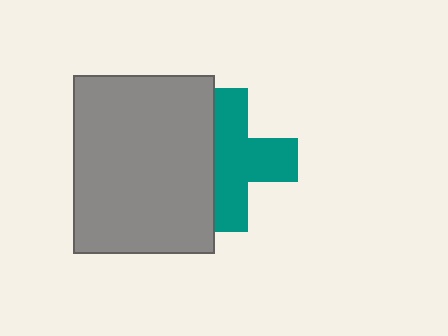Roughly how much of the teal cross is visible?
Most of it is visible (roughly 65%).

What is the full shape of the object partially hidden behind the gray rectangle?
The partially hidden object is a teal cross.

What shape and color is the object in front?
The object in front is a gray rectangle.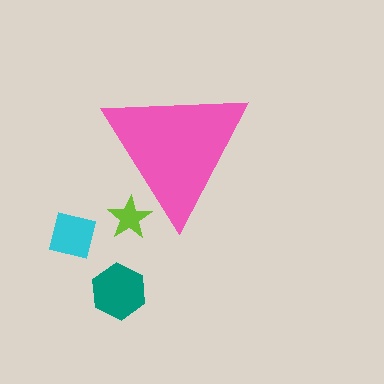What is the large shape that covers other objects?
A pink triangle.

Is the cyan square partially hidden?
No, the cyan square is fully visible.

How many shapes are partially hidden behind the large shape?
1 shape is partially hidden.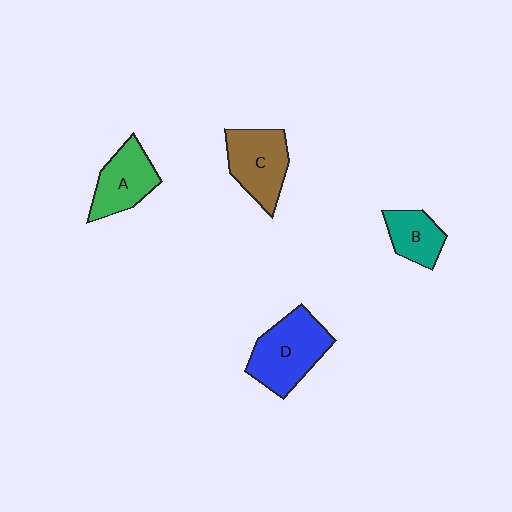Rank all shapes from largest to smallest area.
From largest to smallest: D (blue), C (brown), A (green), B (teal).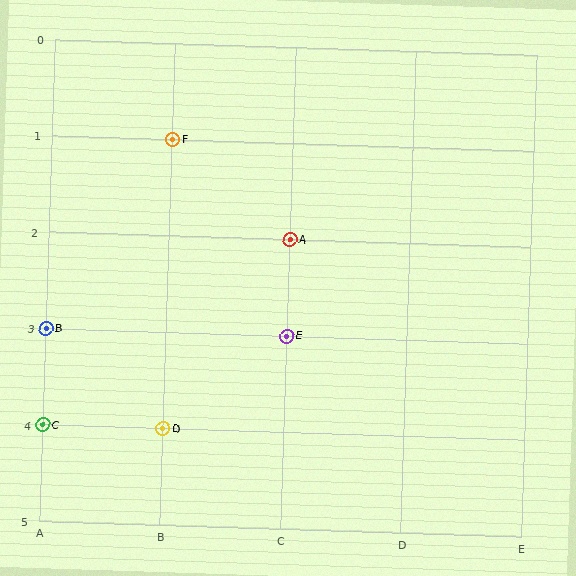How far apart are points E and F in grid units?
Points E and F are 1 column and 2 rows apart (about 2.2 grid units diagonally).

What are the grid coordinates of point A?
Point A is at grid coordinates (C, 2).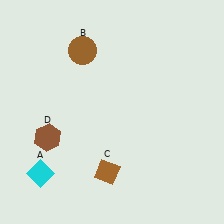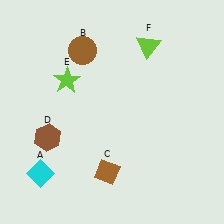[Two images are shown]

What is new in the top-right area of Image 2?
A lime triangle (F) was added in the top-right area of Image 2.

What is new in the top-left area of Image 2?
A lime star (E) was added in the top-left area of Image 2.